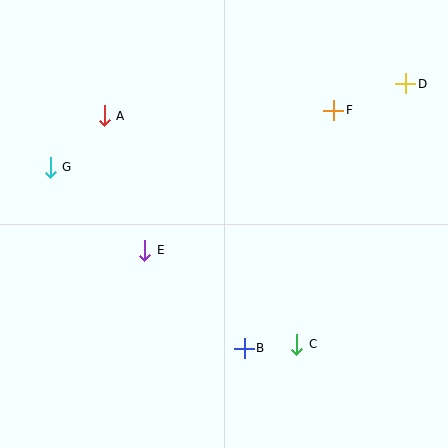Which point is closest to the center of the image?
Point E at (145, 250) is closest to the center.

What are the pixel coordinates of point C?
Point C is at (297, 344).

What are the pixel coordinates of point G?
Point G is at (50, 167).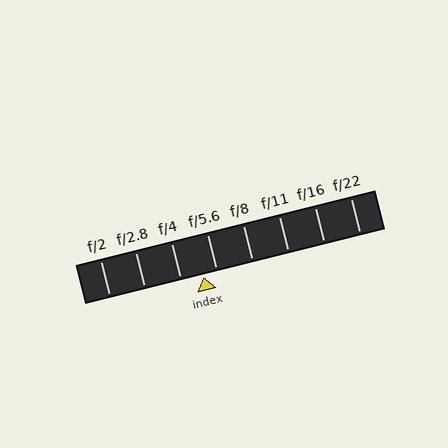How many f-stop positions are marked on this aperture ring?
There are 8 f-stop positions marked.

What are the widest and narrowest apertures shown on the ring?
The widest aperture shown is f/2 and the narrowest is f/22.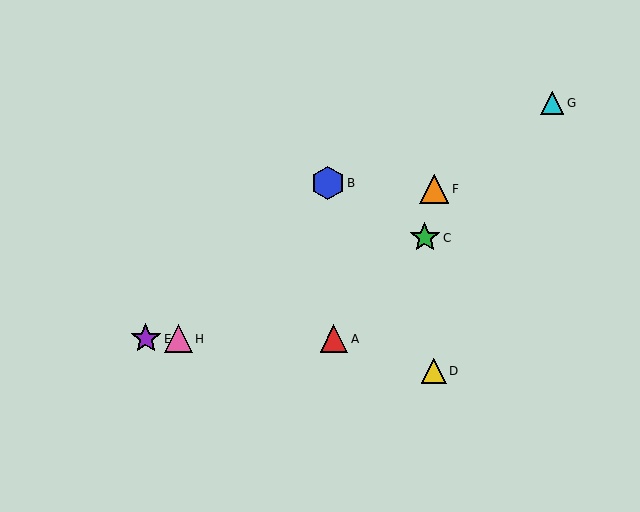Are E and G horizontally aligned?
No, E is at y≈339 and G is at y≈103.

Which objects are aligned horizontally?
Objects A, E, H are aligned horizontally.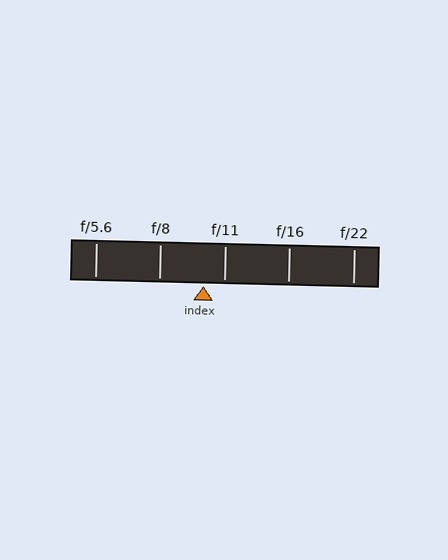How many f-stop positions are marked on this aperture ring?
There are 5 f-stop positions marked.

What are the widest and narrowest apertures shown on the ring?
The widest aperture shown is f/5.6 and the narrowest is f/22.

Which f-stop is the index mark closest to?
The index mark is closest to f/11.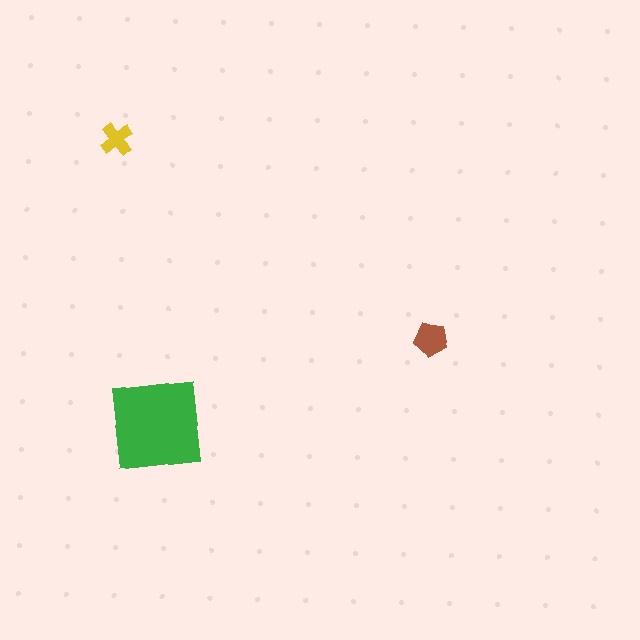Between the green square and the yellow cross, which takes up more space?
The green square.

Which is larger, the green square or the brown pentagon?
The green square.